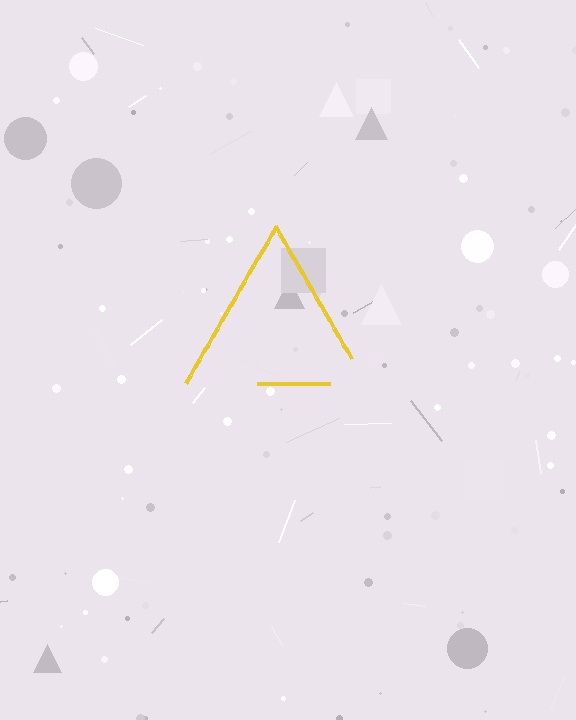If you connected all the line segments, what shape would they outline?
They would outline a triangle.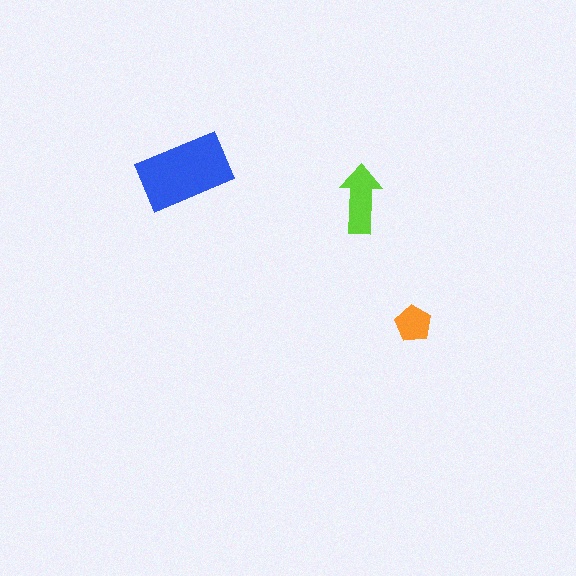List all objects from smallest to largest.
The orange pentagon, the lime arrow, the blue rectangle.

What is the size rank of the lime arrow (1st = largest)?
2nd.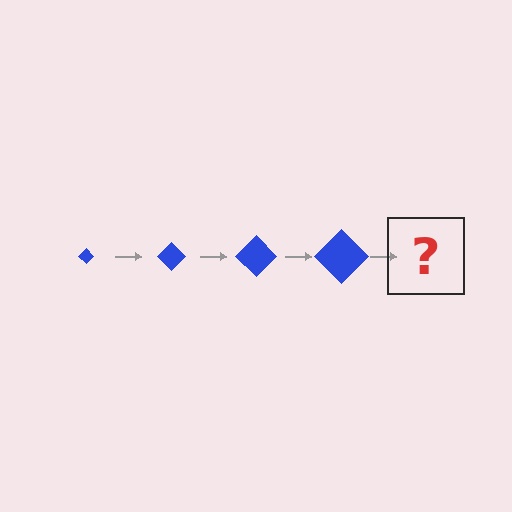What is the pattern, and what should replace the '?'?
The pattern is that the diamond gets progressively larger each step. The '?' should be a blue diamond, larger than the previous one.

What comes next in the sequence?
The next element should be a blue diamond, larger than the previous one.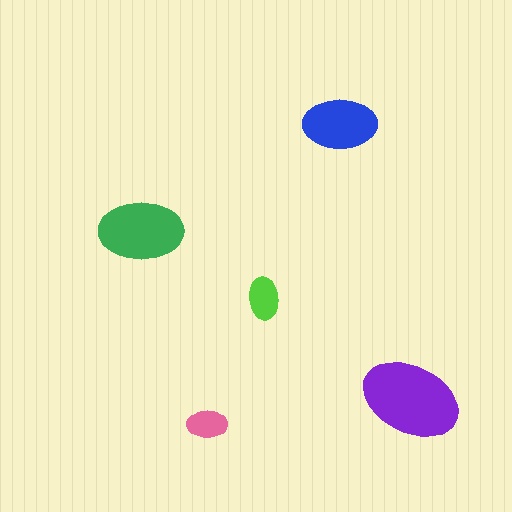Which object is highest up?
The blue ellipse is topmost.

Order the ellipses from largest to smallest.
the purple one, the green one, the blue one, the lime one, the pink one.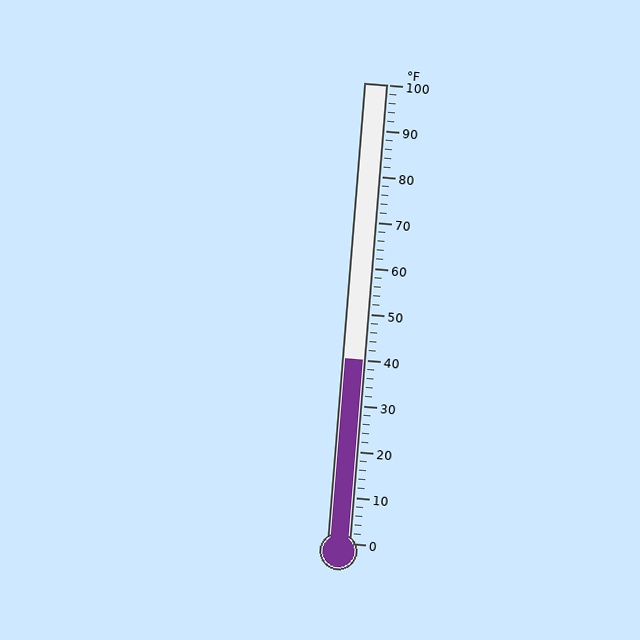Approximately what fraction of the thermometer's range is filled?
The thermometer is filled to approximately 40% of its range.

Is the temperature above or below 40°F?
The temperature is at 40°F.